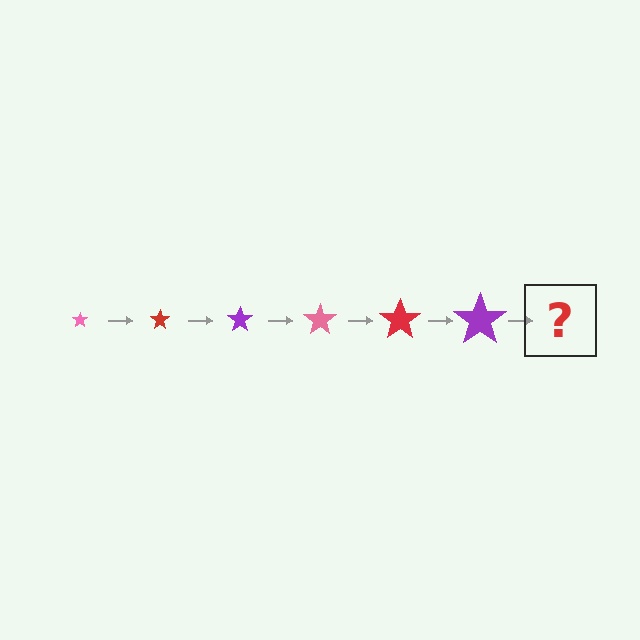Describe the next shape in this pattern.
It should be a pink star, larger than the previous one.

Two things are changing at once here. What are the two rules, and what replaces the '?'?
The two rules are that the star grows larger each step and the color cycles through pink, red, and purple. The '?' should be a pink star, larger than the previous one.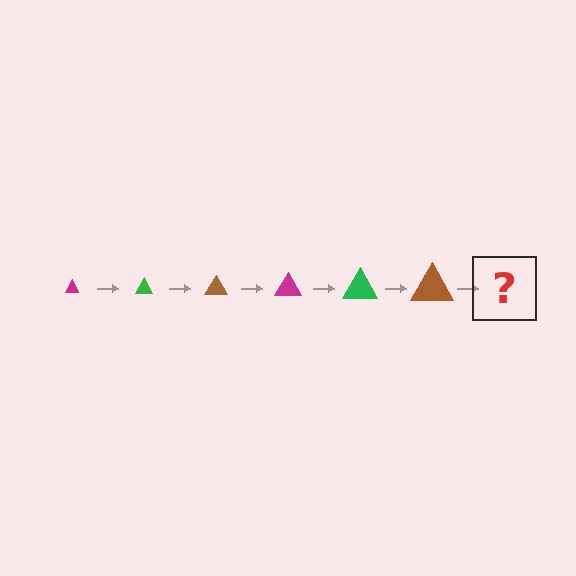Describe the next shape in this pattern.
It should be a magenta triangle, larger than the previous one.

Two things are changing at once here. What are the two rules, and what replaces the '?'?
The two rules are that the triangle grows larger each step and the color cycles through magenta, green, and brown. The '?' should be a magenta triangle, larger than the previous one.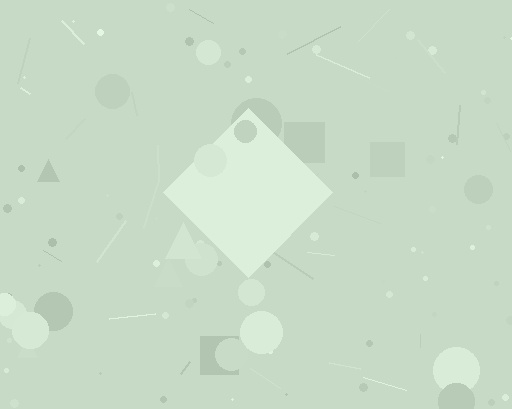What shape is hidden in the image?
A diamond is hidden in the image.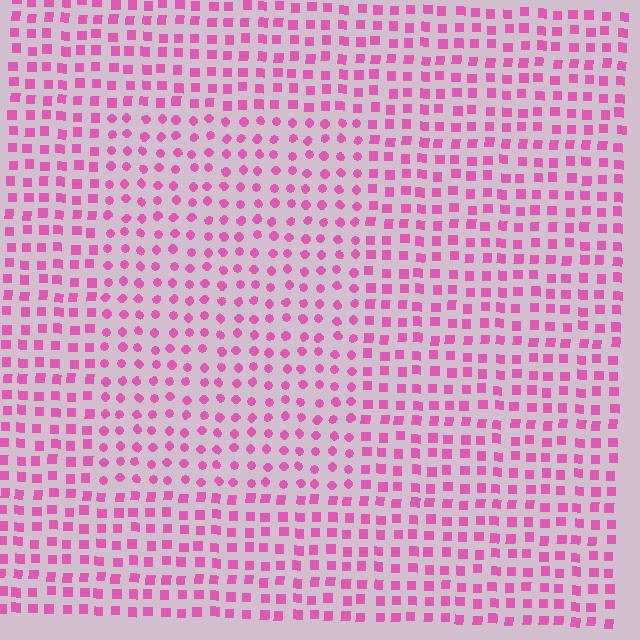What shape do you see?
I see a rectangle.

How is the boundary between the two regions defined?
The boundary is defined by a change in element shape: circles inside vs. squares outside. All elements share the same color and spacing.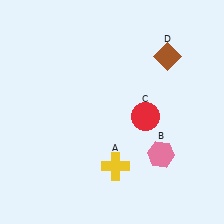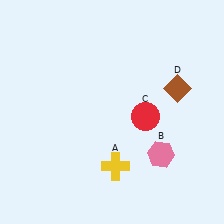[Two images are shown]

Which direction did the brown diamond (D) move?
The brown diamond (D) moved down.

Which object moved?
The brown diamond (D) moved down.